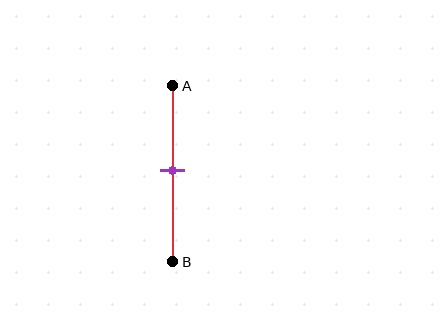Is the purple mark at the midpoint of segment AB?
Yes, the mark is approximately at the midpoint.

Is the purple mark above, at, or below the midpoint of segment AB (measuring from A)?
The purple mark is approximately at the midpoint of segment AB.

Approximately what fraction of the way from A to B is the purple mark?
The purple mark is approximately 50% of the way from A to B.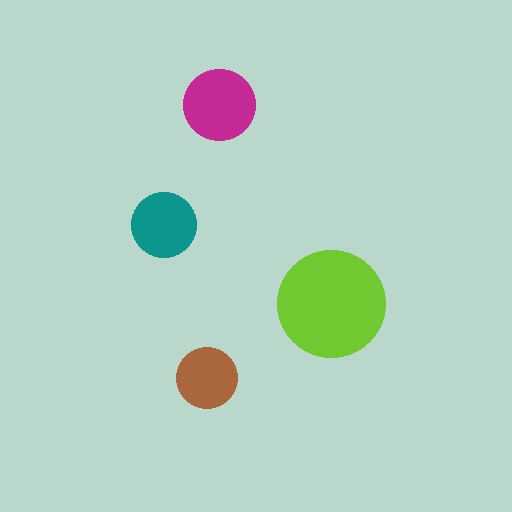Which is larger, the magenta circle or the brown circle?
The magenta one.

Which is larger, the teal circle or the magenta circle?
The magenta one.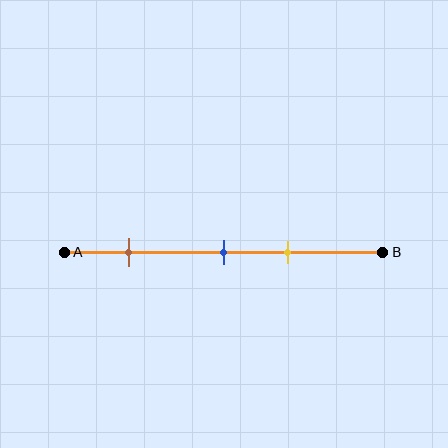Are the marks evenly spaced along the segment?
No, the marks are not evenly spaced.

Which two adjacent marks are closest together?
The blue and yellow marks are the closest adjacent pair.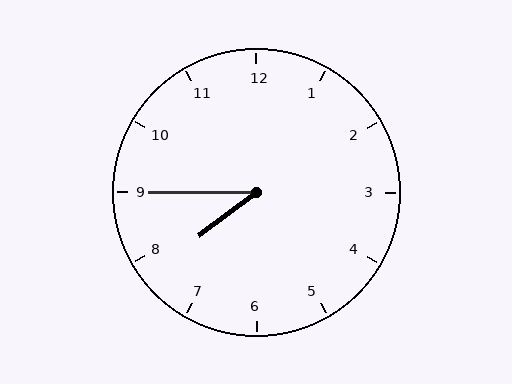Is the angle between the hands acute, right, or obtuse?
It is acute.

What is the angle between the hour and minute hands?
Approximately 38 degrees.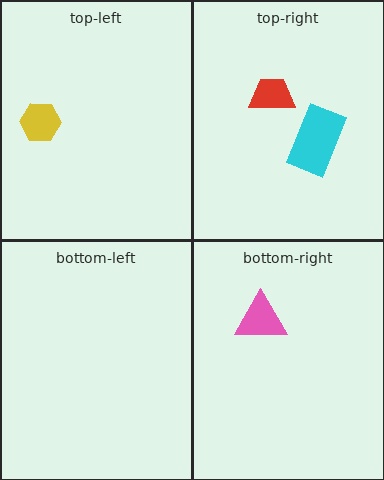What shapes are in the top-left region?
The yellow hexagon.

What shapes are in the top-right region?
The red trapezoid, the cyan rectangle.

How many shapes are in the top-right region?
2.